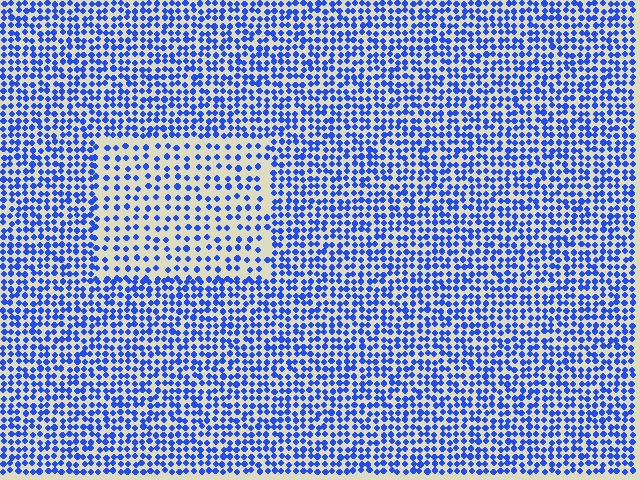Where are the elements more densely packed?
The elements are more densely packed outside the rectangle boundary.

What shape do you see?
I see a rectangle.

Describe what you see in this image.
The image contains small blue elements arranged at two different densities. A rectangle-shaped region is visible where the elements are less densely packed than the surrounding area.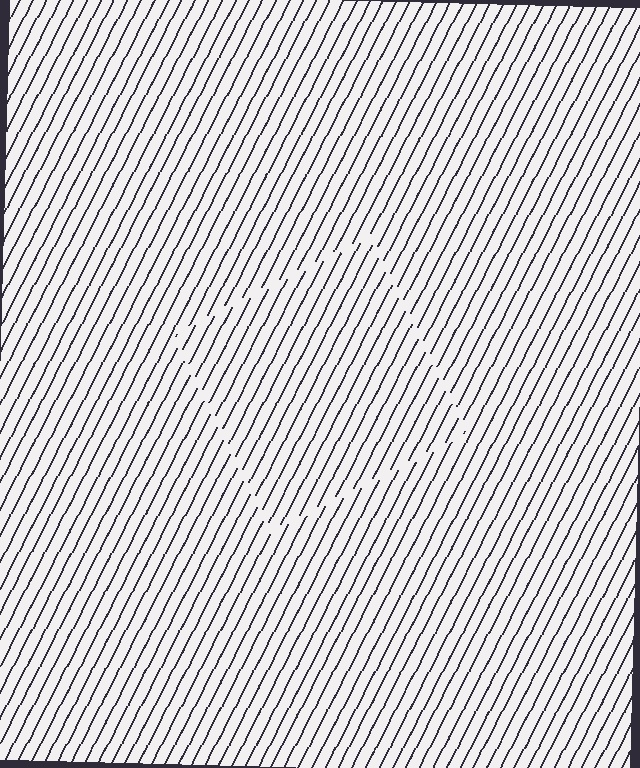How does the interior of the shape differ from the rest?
The interior of the shape contains the same grating, shifted by half a period — the contour is defined by the phase discontinuity where line-ends from the inner and outer gratings abut.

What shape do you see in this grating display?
An illusory square. The interior of the shape contains the same grating, shifted by half a period — the contour is defined by the phase discontinuity where line-ends from the inner and outer gratings abut.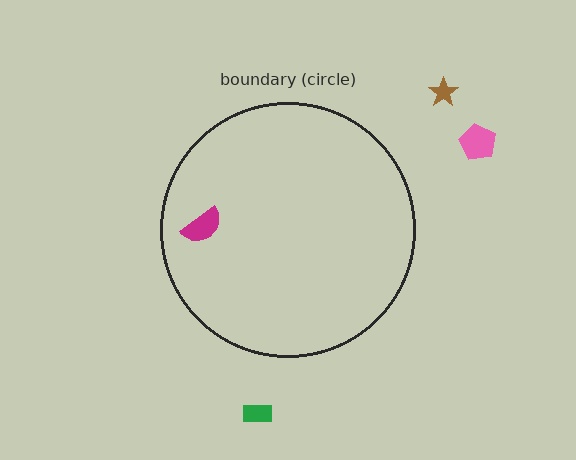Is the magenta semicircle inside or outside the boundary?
Inside.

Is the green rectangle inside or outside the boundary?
Outside.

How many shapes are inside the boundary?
1 inside, 3 outside.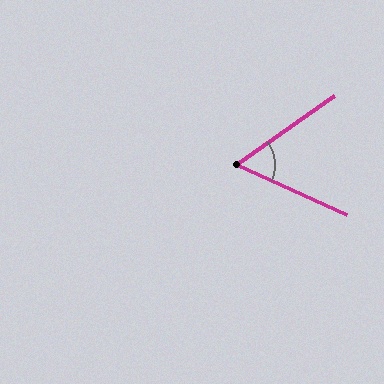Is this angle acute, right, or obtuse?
It is acute.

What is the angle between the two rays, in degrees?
Approximately 59 degrees.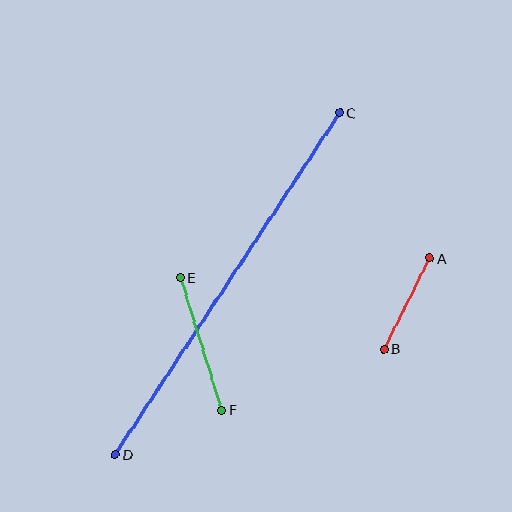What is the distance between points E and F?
The distance is approximately 139 pixels.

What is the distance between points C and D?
The distance is approximately 409 pixels.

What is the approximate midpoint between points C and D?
The midpoint is at approximately (228, 284) pixels.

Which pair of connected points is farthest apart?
Points C and D are farthest apart.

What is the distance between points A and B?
The distance is approximately 102 pixels.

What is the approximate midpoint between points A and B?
The midpoint is at approximately (407, 304) pixels.